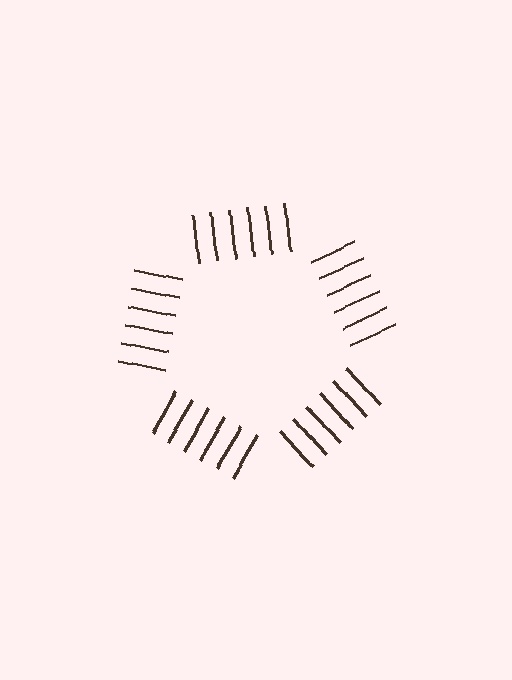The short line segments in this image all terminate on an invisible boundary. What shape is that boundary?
An illusory pentagon — the line segments terminate on its edges but no continuous stroke is drawn.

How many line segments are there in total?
30 — 6 along each of the 5 edges.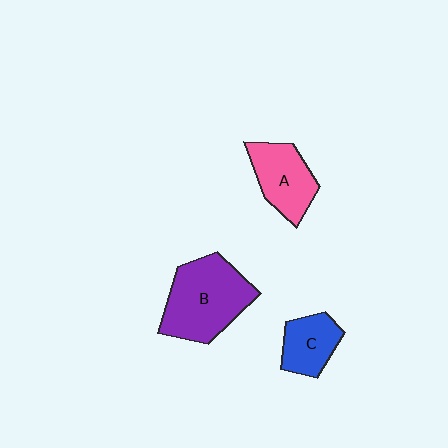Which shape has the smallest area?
Shape C (blue).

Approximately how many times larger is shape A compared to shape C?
Approximately 1.3 times.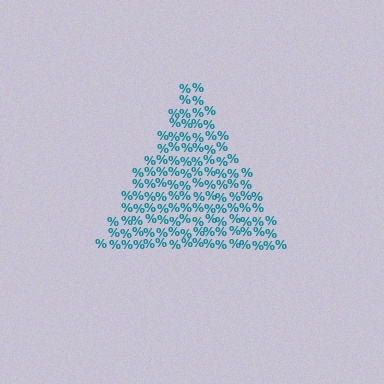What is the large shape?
The large shape is a triangle.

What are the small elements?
The small elements are percent signs.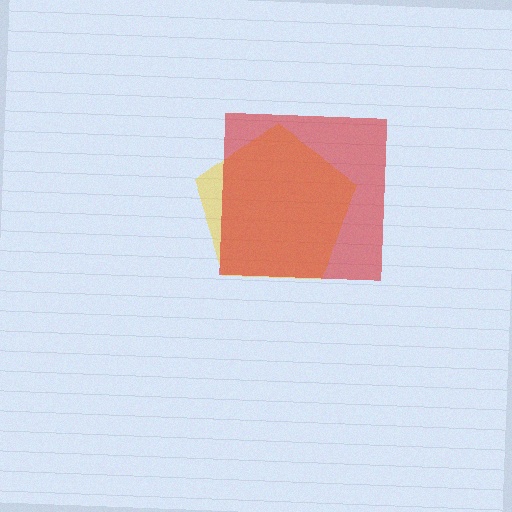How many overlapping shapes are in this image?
There are 2 overlapping shapes in the image.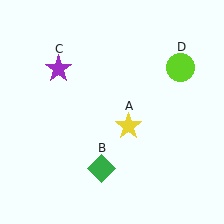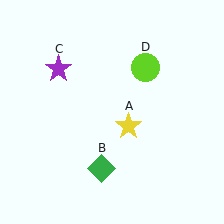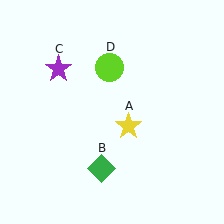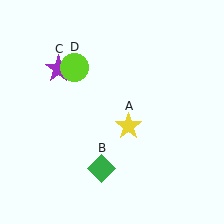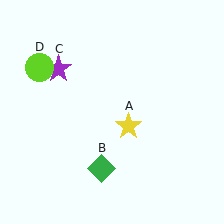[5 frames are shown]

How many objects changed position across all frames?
1 object changed position: lime circle (object D).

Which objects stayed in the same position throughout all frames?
Yellow star (object A) and green diamond (object B) and purple star (object C) remained stationary.